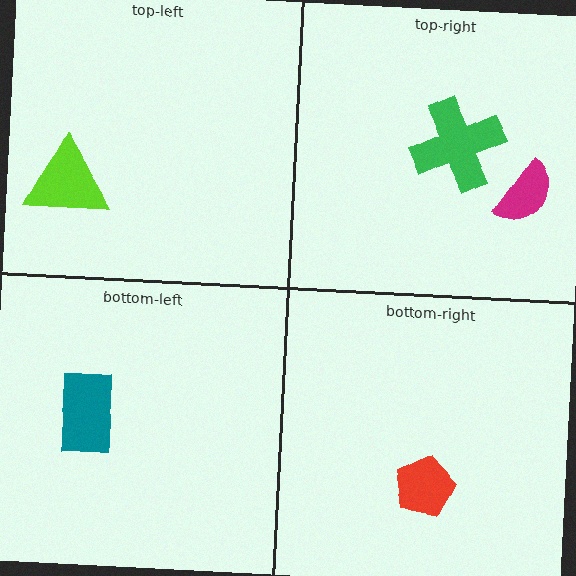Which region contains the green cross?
The top-right region.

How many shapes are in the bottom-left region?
1.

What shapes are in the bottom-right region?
The red pentagon.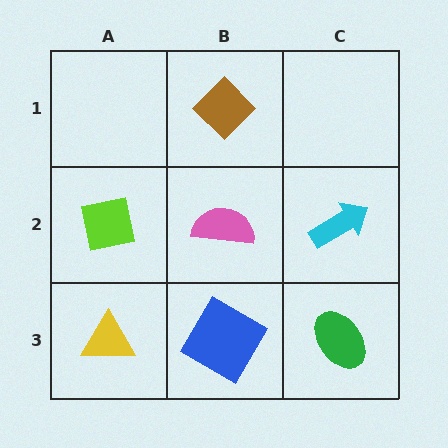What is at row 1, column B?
A brown diamond.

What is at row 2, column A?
A lime square.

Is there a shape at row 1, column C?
No, that cell is empty.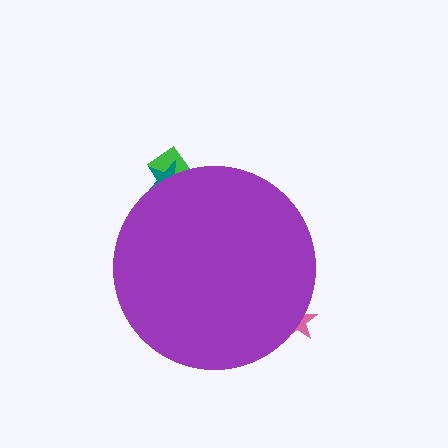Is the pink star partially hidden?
Yes, the pink star is partially hidden behind the purple circle.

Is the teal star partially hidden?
Yes, the teal star is partially hidden behind the purple circle.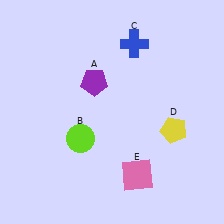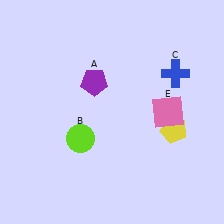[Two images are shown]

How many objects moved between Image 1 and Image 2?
2 objects moved between the two images.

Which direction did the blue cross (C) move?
The blue cross (C) moved right.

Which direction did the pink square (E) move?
The pink square (E) moved up.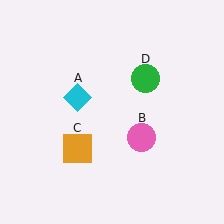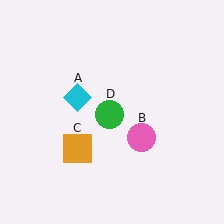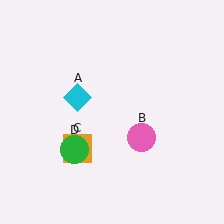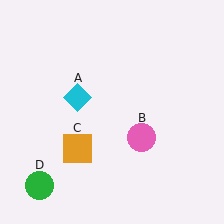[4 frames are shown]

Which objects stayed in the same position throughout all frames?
Cyan diamond (object A) and pink circle (object B) and orange square (object C) remained stationary.